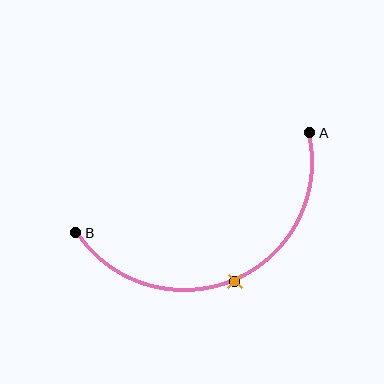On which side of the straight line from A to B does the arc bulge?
The arc bulges below the straight line connecting A and B.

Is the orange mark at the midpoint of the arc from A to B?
Yes. The orange mark lies on the arc at equal arc-length from both A and B — it is the arc midpoint.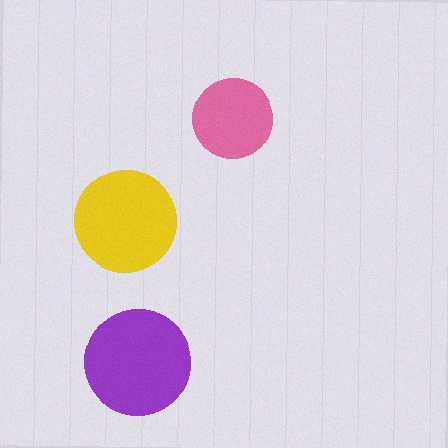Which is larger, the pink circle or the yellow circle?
The yellow one.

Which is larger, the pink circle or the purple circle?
The purple one.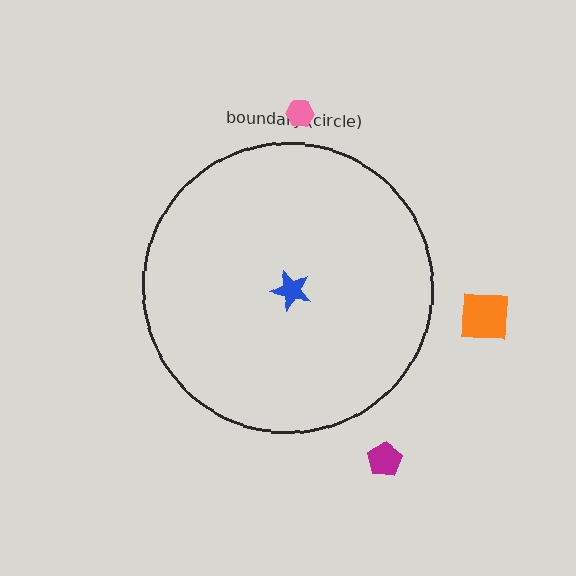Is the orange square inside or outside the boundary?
Outside.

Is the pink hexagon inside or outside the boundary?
Outside.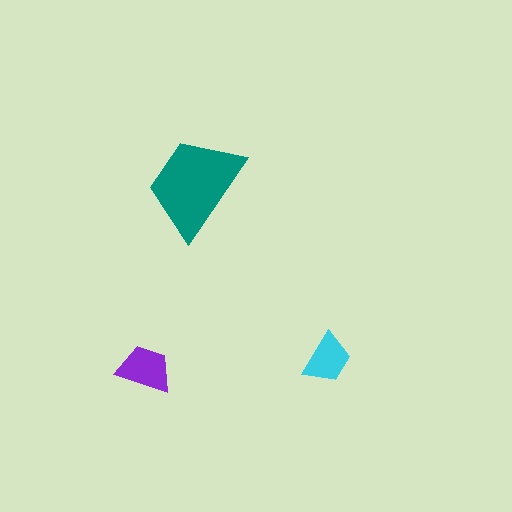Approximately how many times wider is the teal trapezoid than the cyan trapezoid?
About 2 times wider.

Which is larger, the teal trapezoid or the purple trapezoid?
The teal one.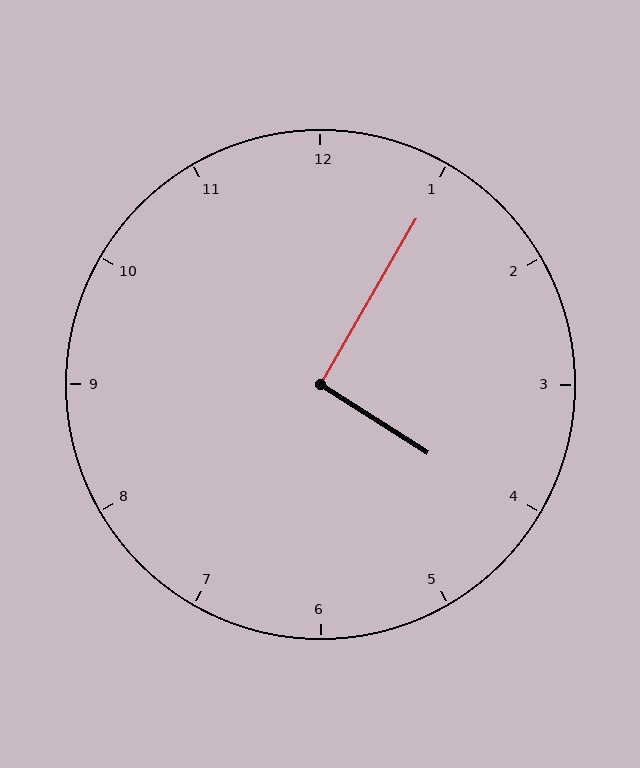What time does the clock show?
4:05.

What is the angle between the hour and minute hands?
Approximately 92 degrees.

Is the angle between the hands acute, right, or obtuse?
It is right.